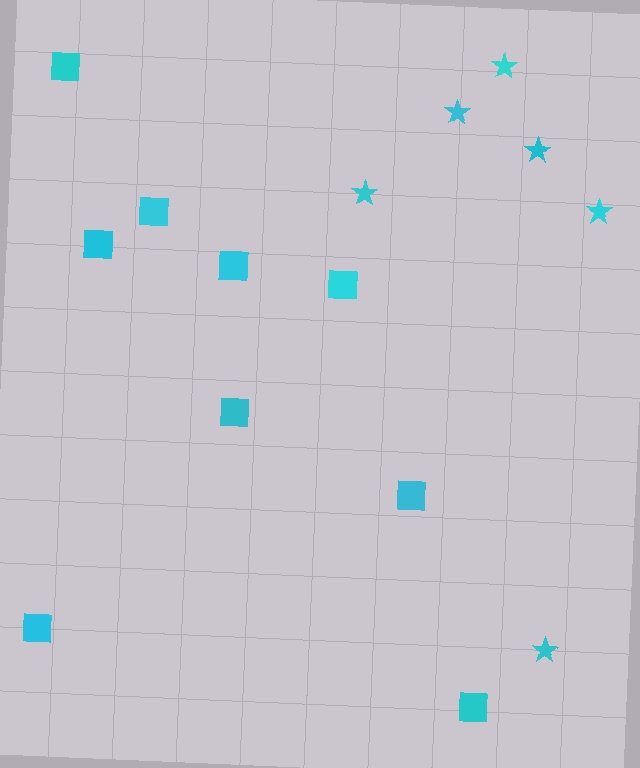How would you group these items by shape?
There are 2 groups: one group of squares (9) and one group of stars (6).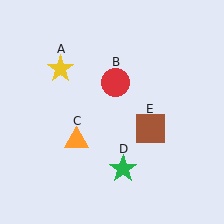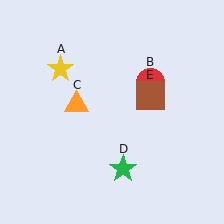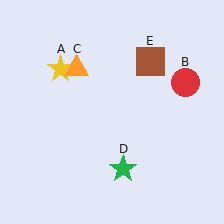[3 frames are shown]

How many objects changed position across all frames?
3 objects changed position: red circle (object B), orange triangle (object C), brown square (object E).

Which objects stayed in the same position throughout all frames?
Yellow star (object A) and green star (object D) remained stationary.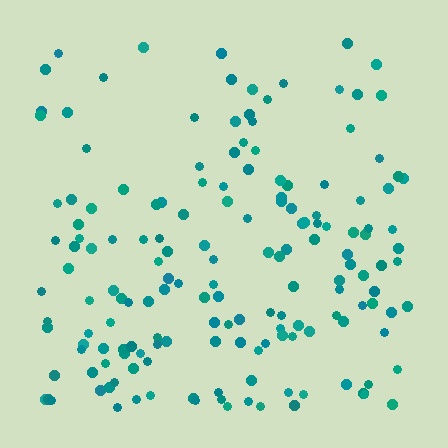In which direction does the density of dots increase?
From top to bottom, with the bottom side densest.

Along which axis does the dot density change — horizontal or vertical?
Vertical.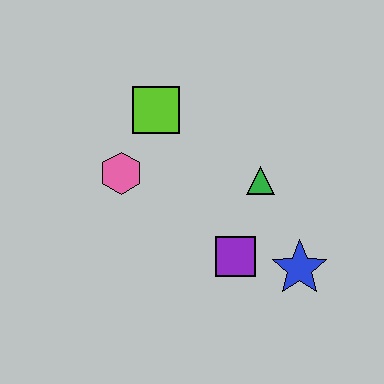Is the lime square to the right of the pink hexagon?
Yes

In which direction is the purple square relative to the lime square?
The purple square is below the lime square.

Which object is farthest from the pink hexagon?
The blue star is farthest from the pink hexagon.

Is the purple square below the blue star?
No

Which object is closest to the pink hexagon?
The lime square is closest to the pink hexagon.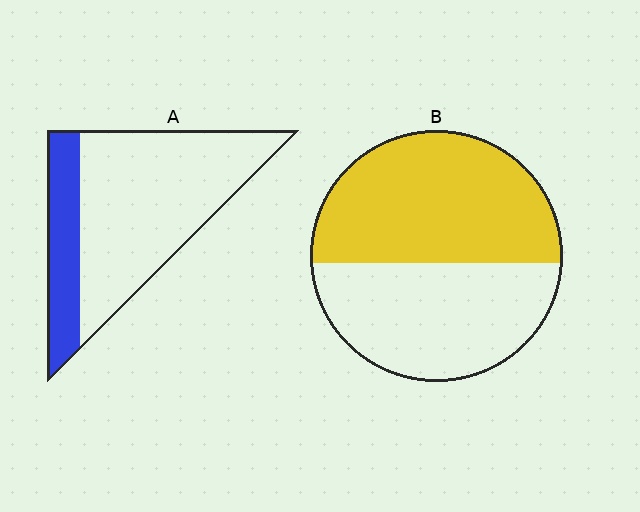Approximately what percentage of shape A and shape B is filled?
A is approximately 25% and B is approximately 55%.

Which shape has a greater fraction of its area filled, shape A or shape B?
Shape B.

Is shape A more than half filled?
No.